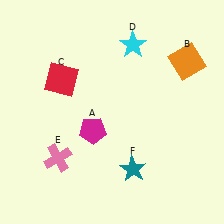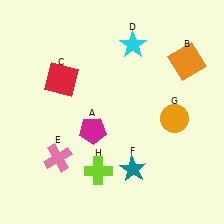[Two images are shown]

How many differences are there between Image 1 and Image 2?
There are 2 differences between the two images.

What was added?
An orange circle (G), a lime cross (H) were added in Image 2.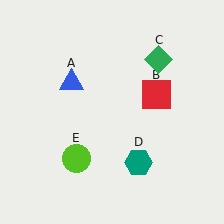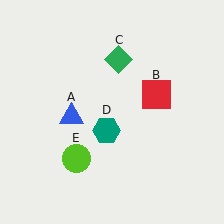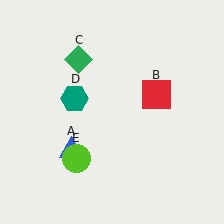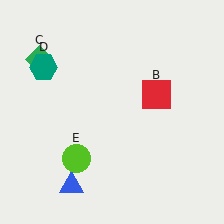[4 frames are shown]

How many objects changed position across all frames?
3 objects changed position: blue triangle (object A), green diamond (object C), teal hexagon (object D).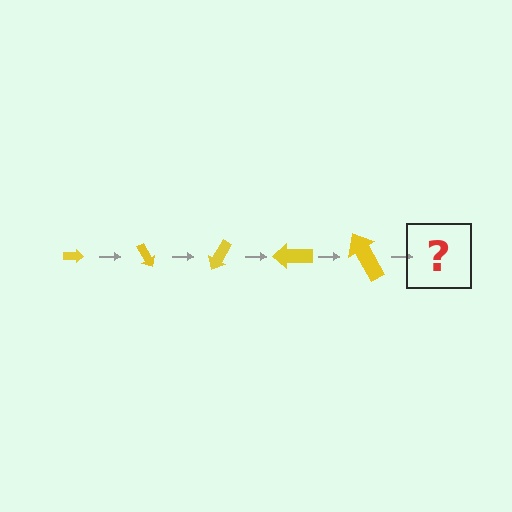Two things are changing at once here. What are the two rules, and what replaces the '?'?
The two rules are that the arrow grows larger each step and it rotates 60 degrees each step. The '?' should be an arrow, larger than the previous one and rotated 300 degrees from the start.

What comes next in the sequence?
The next element should be an arrow, larger than the previous one and rotated 300 degrees from the start.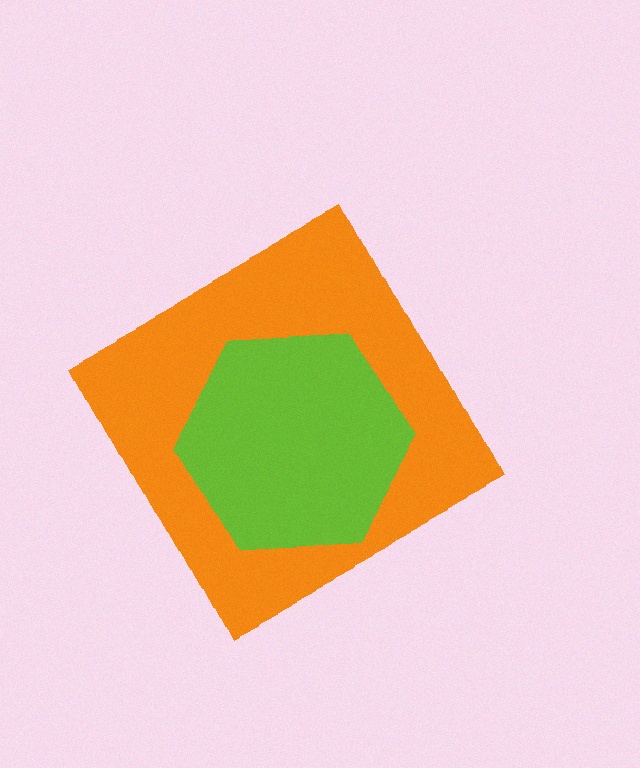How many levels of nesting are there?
2.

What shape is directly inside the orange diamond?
The lime hexagon.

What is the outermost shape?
The orange diamond.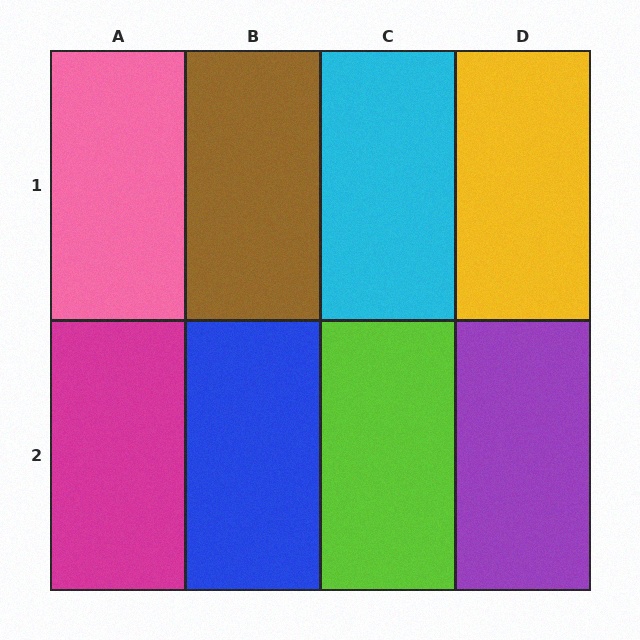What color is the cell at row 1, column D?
Yellow.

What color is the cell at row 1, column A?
Pink.